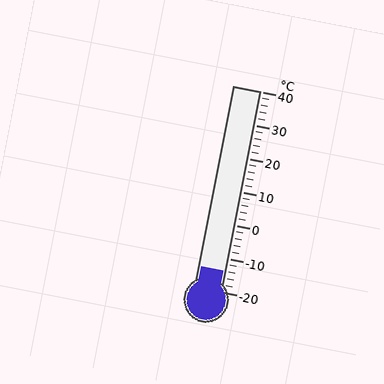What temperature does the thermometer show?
The thermometer shows approximately -14°C.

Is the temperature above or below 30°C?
The temperature is below 30°C.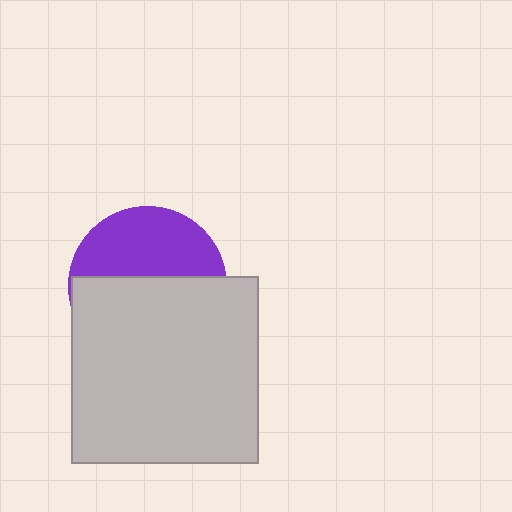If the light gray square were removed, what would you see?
You would see the complete purple circle.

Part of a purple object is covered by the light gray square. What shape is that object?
It is a circle.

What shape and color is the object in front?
The object in front is a light gray square.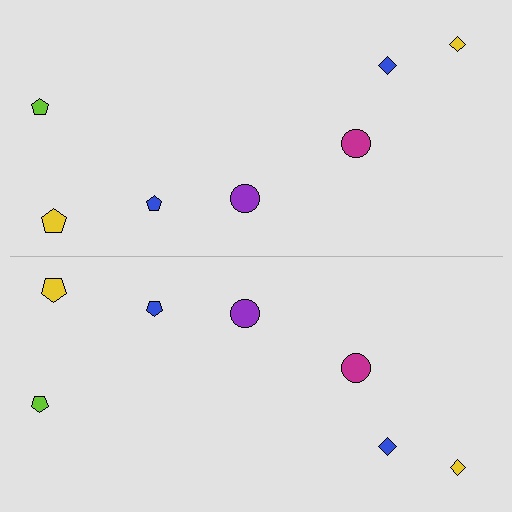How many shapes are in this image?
There are 14 shapes in this image.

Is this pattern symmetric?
Yes, this pattern has bilateral (reflection) symmetry.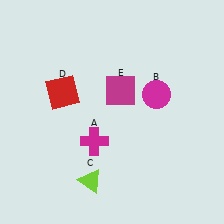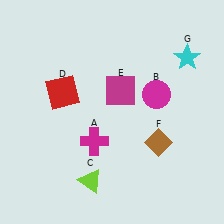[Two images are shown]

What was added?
A brown diamond (F), a cyan star (G) were added in Image 2.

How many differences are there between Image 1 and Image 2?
There are 2 differences between the two images.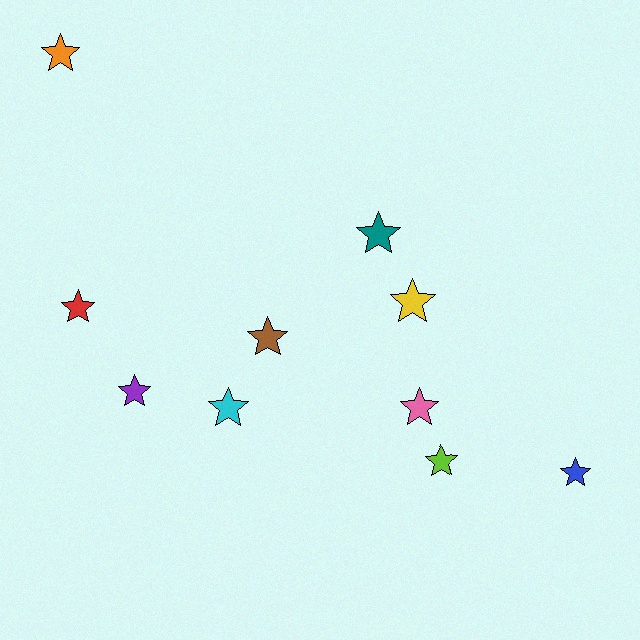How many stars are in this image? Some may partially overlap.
There are 10 stars.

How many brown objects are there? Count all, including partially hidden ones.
There is 1 brown object.